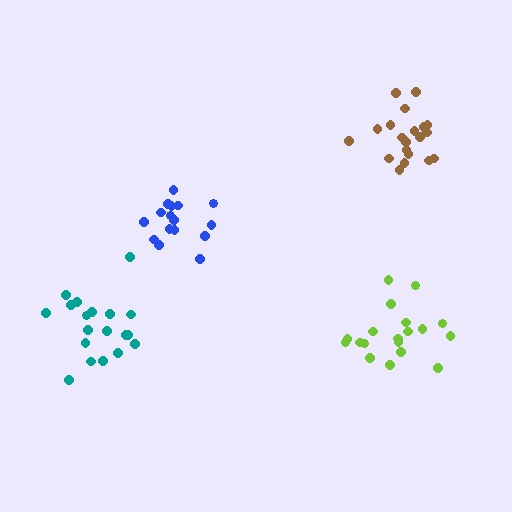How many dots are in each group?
Group 1: 19 dots, Group 2: 19 dots, Group 3: 16 dots, Group 4: 20 dots (74 total).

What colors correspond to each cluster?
The clusters are colored: teal, lime, blue, brown.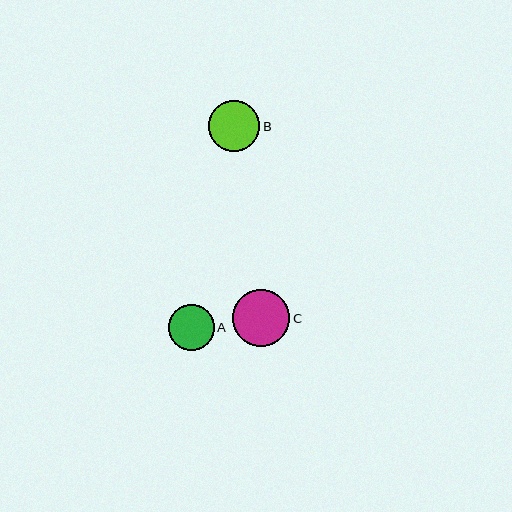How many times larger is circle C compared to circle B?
Circle C is approximately 1.1 times the size of circle B.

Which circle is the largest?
Circle C is the largest with a size of approximately 57 pixels.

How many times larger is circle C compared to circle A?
Circle C is approximately 1.2 times the size of circle A.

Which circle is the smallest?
Circle A is the smallest with a size of approximately 46 pixels.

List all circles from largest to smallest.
From largest to smallest: C, B, A.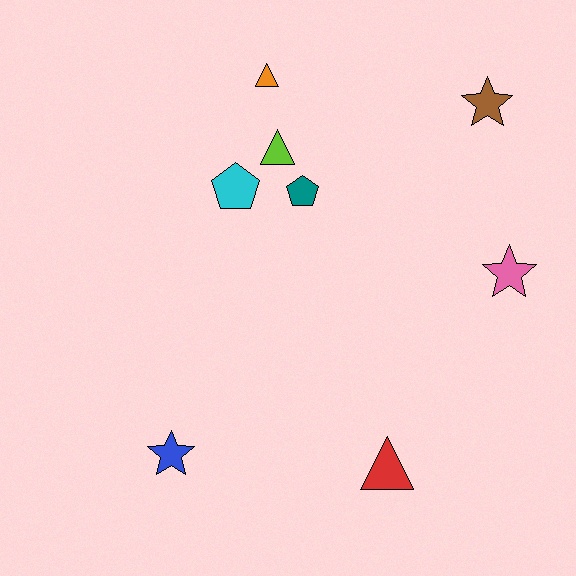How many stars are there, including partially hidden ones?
There are 3 stars.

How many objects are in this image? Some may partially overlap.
There are 8 objects.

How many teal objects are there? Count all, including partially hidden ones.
There is 1 teal object.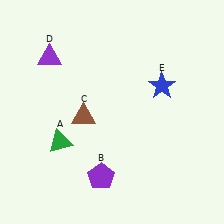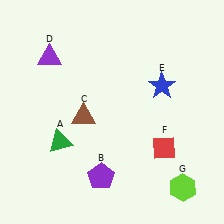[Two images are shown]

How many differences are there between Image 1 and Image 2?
There are 2 differences between the two images.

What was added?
A red diamond (F), a lime hexagon (G) were added in Image 2.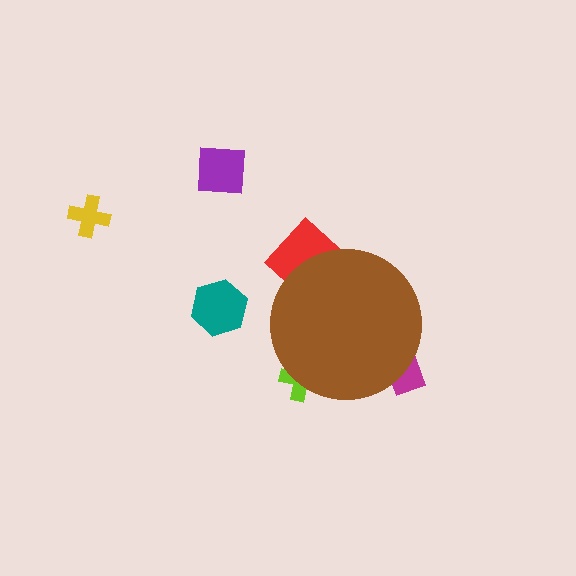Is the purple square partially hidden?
No, the purple square is fully visible.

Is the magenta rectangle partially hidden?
Yes, the magenta rectangle is partially hidden behind the brown circle.